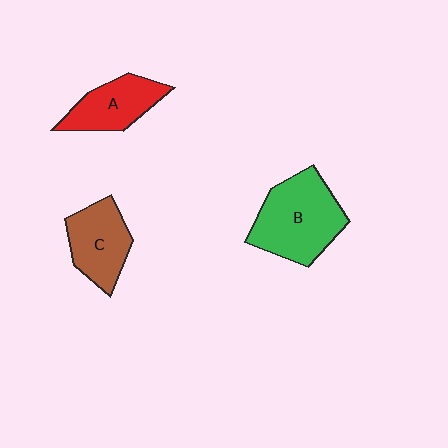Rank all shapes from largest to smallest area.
From largest to smallest: B (green), C (brown), A (red).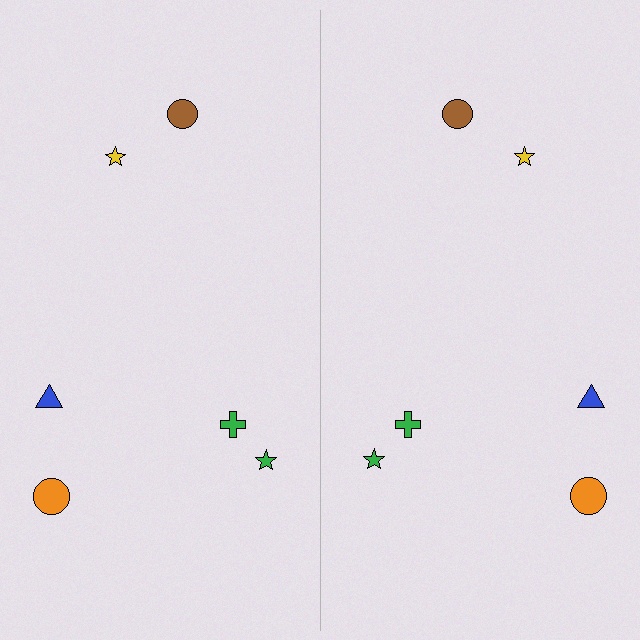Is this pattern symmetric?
Yes, this pattern has bilateral (reflection) symmetry.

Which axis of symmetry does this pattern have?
The pattern has a vertical axis of symmetry running through the center of the image.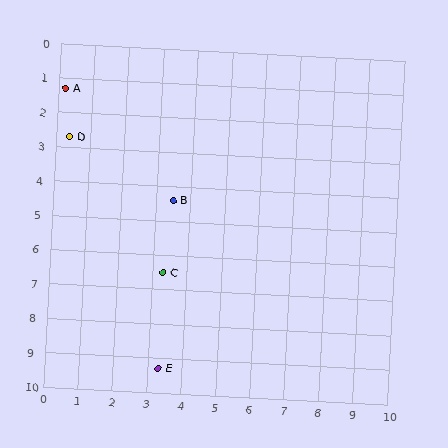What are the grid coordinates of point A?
Point A is at approximately (0.2, 1.3).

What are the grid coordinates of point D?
Point D is at approximately (0.4, 2.7).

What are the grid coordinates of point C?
Point C is at approximately (3.3, 6.5).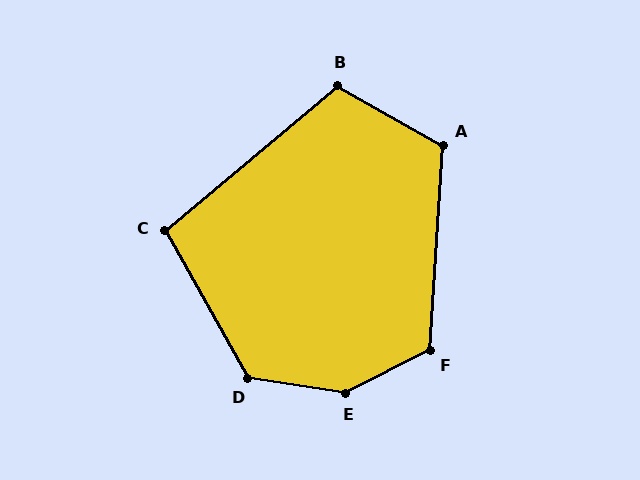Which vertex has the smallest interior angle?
C, at approximately 101 degrees.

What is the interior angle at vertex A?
Approximately 116 degrees (obtuse).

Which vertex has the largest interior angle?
E, at approximately 144 degrees.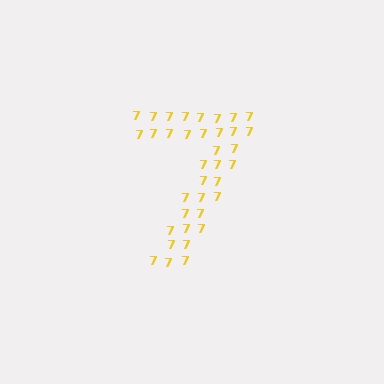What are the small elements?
The small elements are digit 7's.